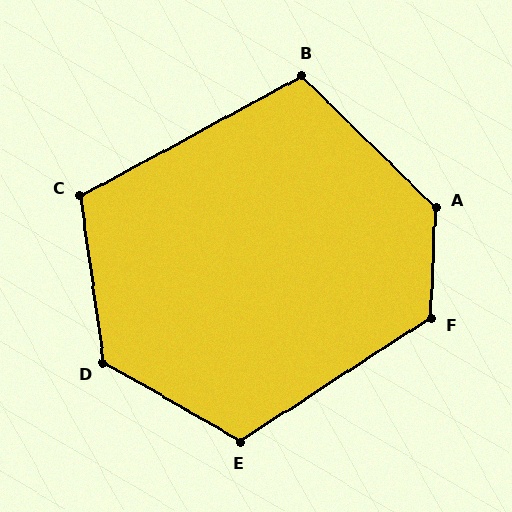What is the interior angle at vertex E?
Approximately 117 degrees (obtuse).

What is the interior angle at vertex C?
Approximately 110 degrees (obtuse).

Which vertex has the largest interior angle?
A, at approximately 132 degrees.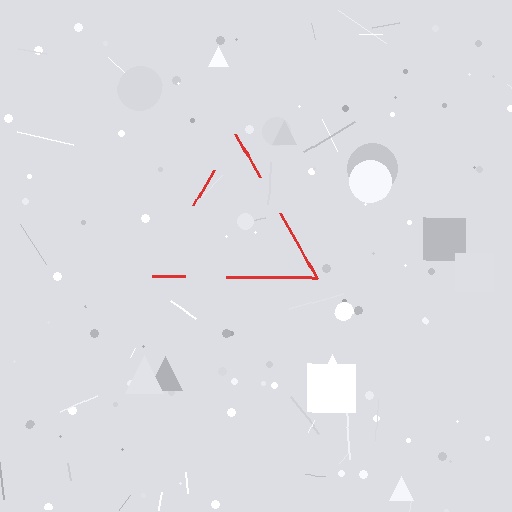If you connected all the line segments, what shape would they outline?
They would outline a triangle.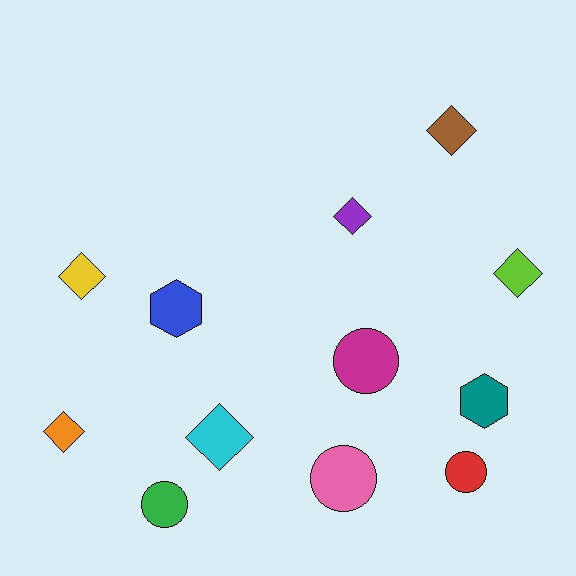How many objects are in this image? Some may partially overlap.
There are 12 objects.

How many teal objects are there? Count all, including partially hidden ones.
There is 1 teal object.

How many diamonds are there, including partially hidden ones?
There are 6 diamonds.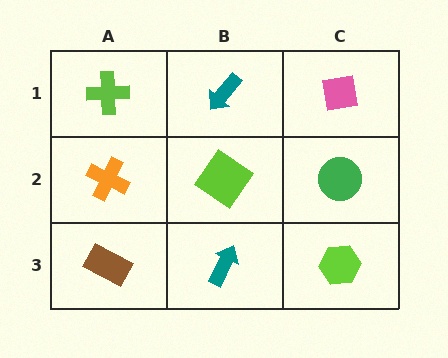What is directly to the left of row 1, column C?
A teal arrow.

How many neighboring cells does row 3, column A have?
2.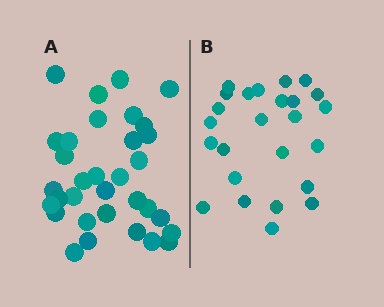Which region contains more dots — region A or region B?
Region A (the left region) has more dots.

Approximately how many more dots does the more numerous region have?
Region A has roughly 8 or so more dots than region B.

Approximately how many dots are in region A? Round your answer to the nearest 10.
About 30 dots. (The exact count is 33, which rounds to 30.)